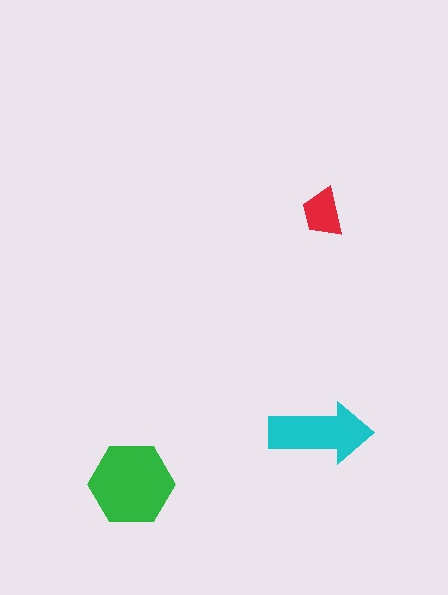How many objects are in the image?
There are 3 objects in the image.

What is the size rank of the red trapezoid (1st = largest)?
3rd.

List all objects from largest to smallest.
The green hexagon, the cyan arrow, the red trapezoid.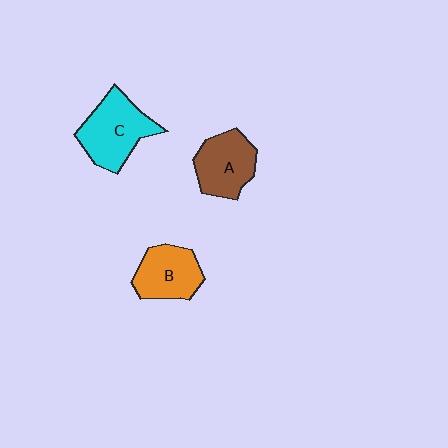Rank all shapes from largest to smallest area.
From largest to smallest: C (cyan), A (brown), B (orange).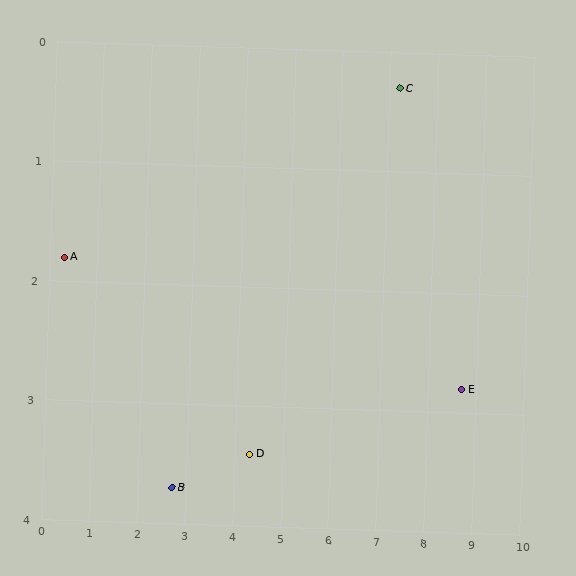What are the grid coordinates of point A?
Point A is at approximately (0.3, 1.8).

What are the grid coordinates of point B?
Point B is at approximately (2.7, 3.7).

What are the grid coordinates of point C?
Point C is at approximately (7.2, 0.3).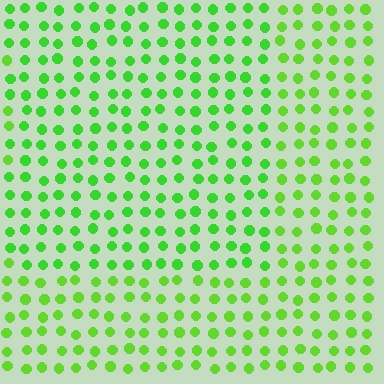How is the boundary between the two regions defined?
The boundary is defined purely by a slight shift in hue (about 16 degrees). Spacing, size, and orientation are identical on both sides.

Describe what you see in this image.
The image is filled with small lime elements in a uniform arrangement. A rectangle-shaped region is visible where the elements are tinted to a slightly different hue, forming a subtle color boundary.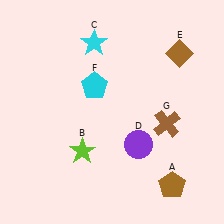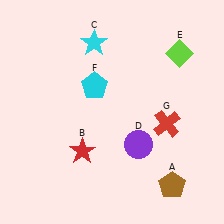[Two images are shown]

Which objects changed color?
B changed from lime to red. E changed from brown to lime. G changed from brown to red.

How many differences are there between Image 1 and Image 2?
There are 3 differences between the two images.